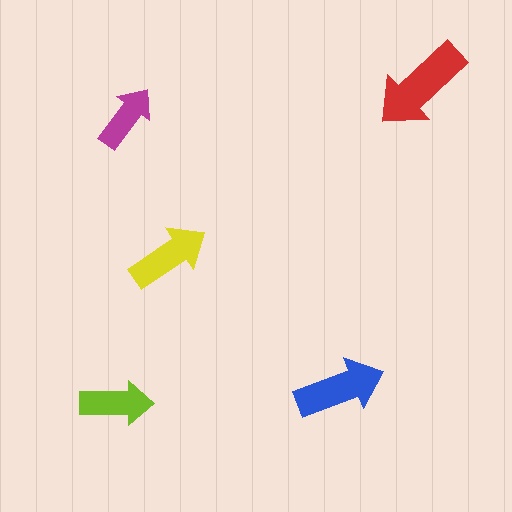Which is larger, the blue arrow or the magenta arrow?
The blue one.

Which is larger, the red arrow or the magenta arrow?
The red one.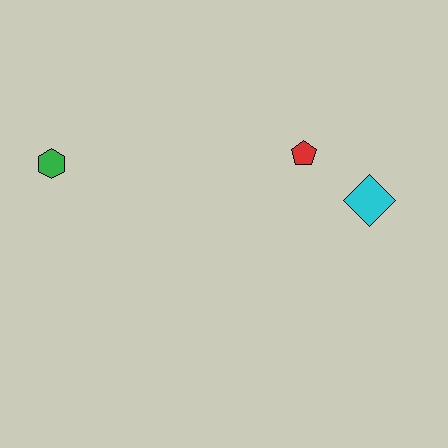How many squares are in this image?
There are no squares.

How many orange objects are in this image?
There are no orange objects.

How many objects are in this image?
There are 3 objects.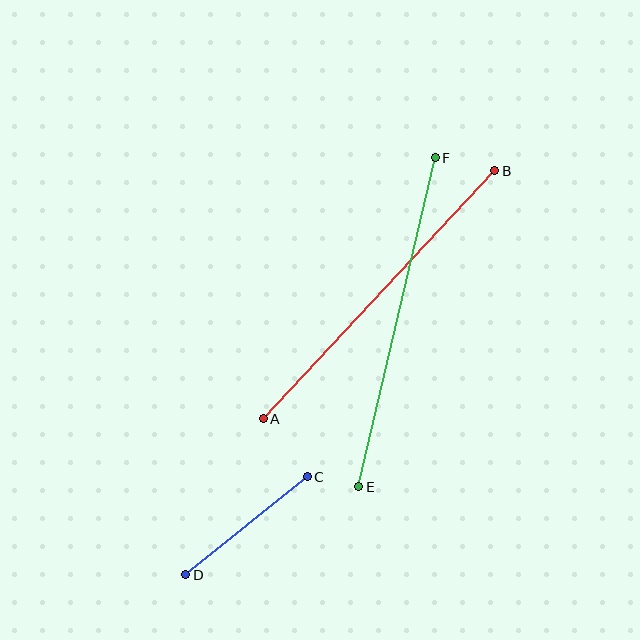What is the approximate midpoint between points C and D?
The midpoint is at approximately (246, 526) pixels.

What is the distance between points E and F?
The distance is approximately 337 pixels.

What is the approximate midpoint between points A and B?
The midpoint is at approximately (379, 295) pixels.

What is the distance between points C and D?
The distance is approximately 156 pixels.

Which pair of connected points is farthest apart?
Points A and B are farthest apart.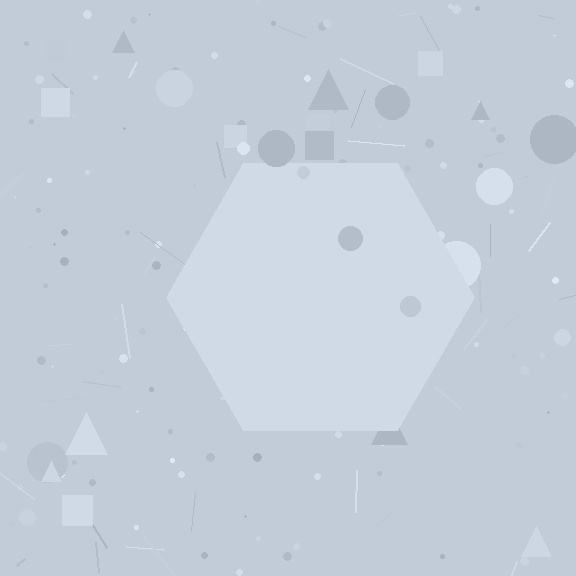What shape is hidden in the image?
A hexagon is hidden in the image.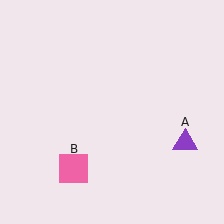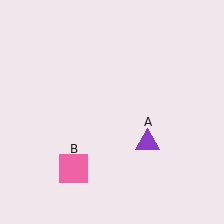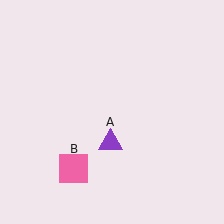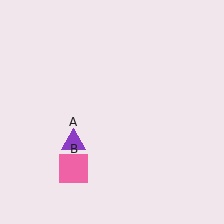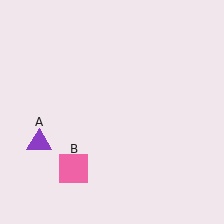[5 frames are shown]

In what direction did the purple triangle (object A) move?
The purple triangle (object A) moved left.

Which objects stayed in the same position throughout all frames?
Pink square (object B) remained stationary.